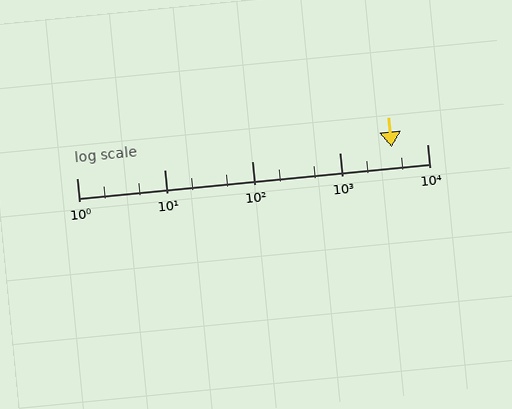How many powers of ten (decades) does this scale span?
The scale spans 4 decades, from 1 to 10000.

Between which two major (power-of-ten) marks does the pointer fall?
The pointer is between 1000 and 10000.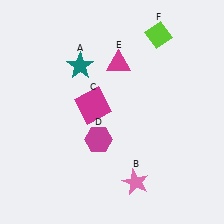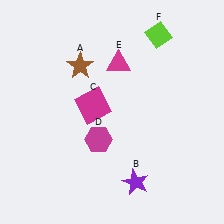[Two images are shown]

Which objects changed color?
A changed from teal to brown. B changed from pink to purple.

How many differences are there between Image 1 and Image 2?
There are 2 differences between the two images.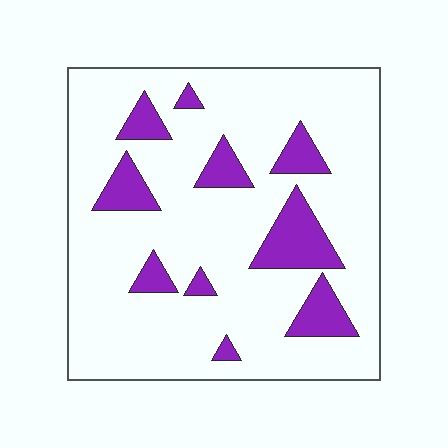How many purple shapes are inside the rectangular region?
10.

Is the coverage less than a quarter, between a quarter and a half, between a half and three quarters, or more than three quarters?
Less than a quarter.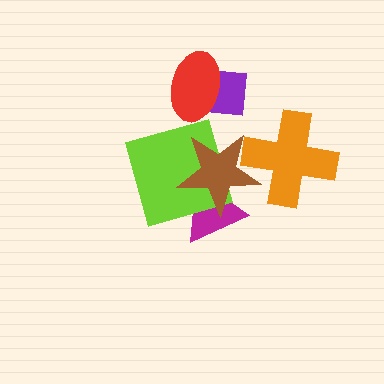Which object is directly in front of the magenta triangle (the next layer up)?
The lime square is directly in front of the magenta triangle.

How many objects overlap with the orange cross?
1 object overlaps with the orange cross.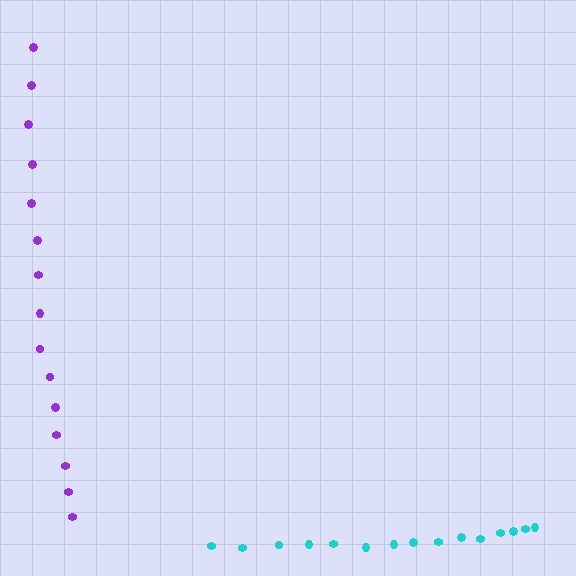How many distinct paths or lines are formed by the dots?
There are 2 distinct paths.